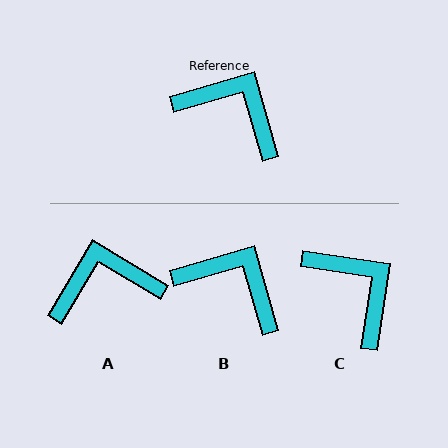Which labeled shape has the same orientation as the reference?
B.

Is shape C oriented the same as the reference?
No, it is off by about 24 degrees.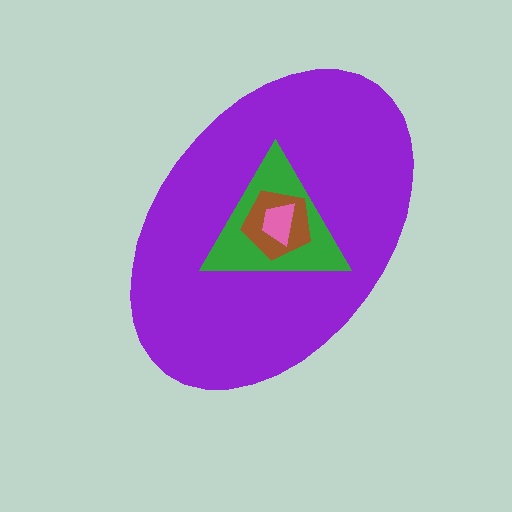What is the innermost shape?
The pink trapezoid.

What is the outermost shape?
The purple ellipse.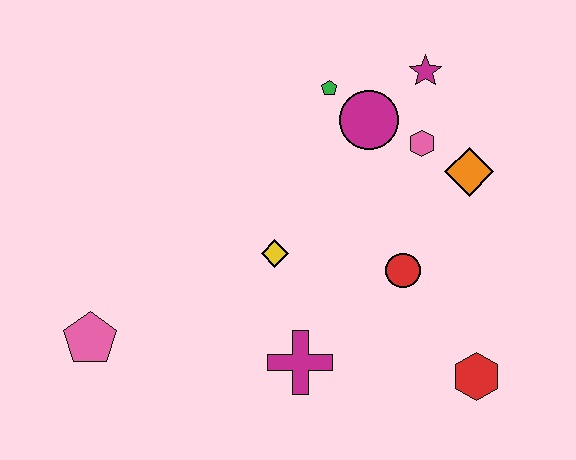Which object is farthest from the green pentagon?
The pink pentagon is farthest from the green pentagon.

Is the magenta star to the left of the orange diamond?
Yes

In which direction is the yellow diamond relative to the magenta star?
The yellow diamond is below the magenta star.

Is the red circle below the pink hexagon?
Yes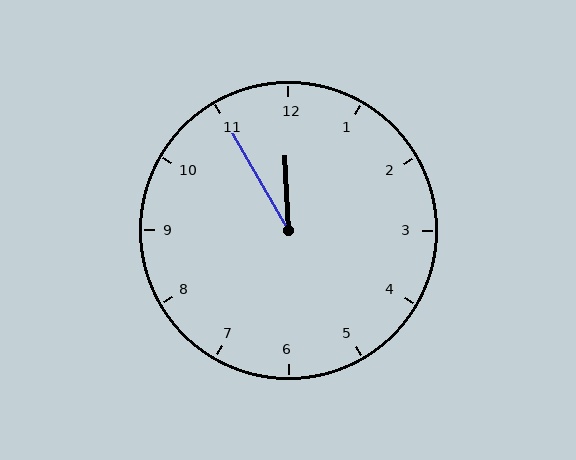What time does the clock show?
11:55.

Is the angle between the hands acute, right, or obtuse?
It is acute.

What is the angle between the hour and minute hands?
Approximately 28 degrees.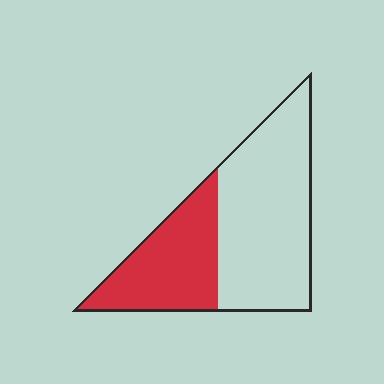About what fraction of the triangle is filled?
About three eighths (3/8).